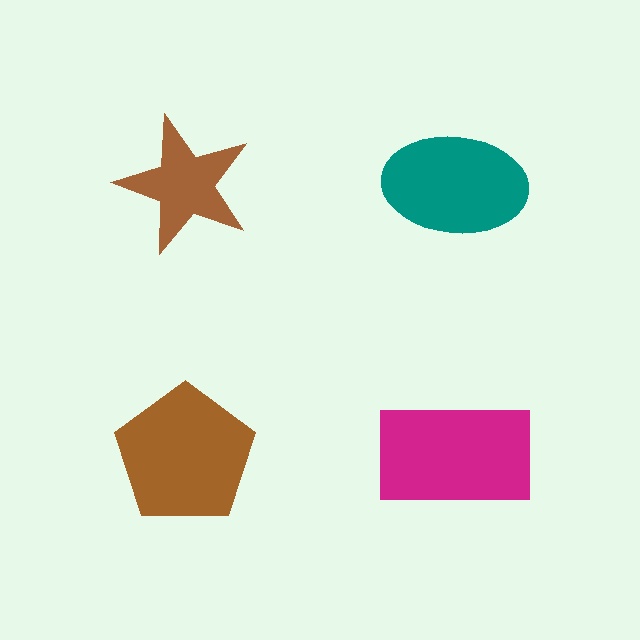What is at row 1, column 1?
A brown star.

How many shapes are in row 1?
2 shapes.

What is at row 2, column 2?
A magenta rectangle.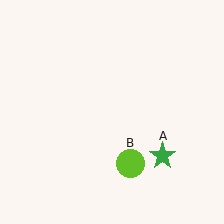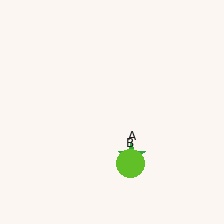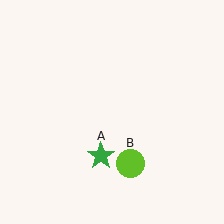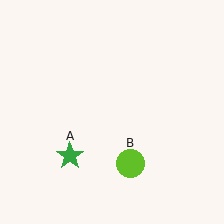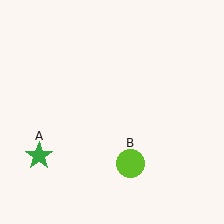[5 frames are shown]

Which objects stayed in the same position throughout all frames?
Lime circle (object B) remained stationary.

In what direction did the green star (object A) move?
The green star (object A) moved left.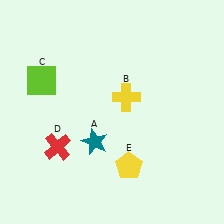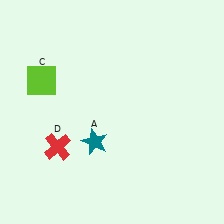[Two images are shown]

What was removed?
The yellow cross (B), the yellow pentagon (E) were removed in Image 2.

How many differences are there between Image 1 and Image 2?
There are 2 differences between the two images.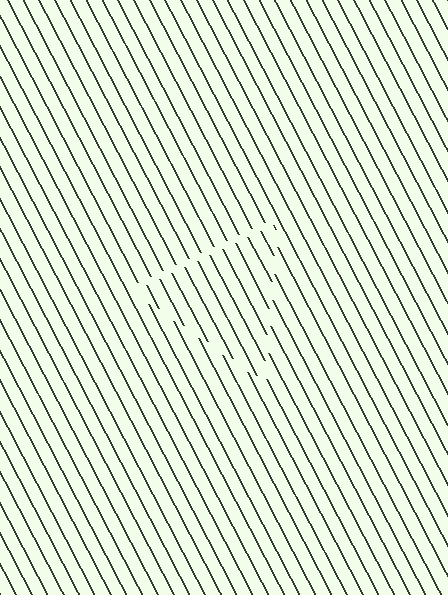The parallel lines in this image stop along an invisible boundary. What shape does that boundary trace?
An illusory triangle. The interior of the shape contains the same grating, shifted by half a period — the contour is defined by the phase discontinuity where line-ends from the inner and outer gratings abut.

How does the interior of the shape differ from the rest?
The interior of the shape contains the same grating, shifted by half a period — the contour is defined by the phase discontinuity where line-ends from the inner and outer gratings abut.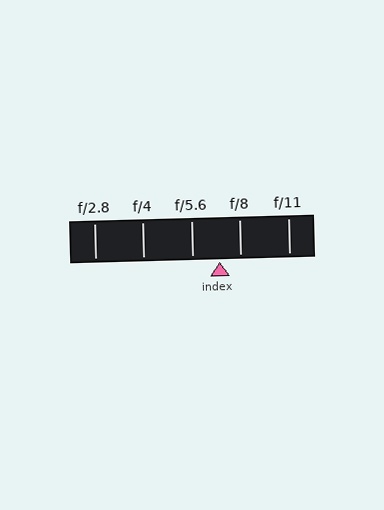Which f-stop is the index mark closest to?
The index mark is closest to f/8.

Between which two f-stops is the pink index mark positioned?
The index mark is between f/5.6 and f/8.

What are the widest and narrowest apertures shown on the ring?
The widest aperture shown is f/2.8 and the narrowest is f/11.